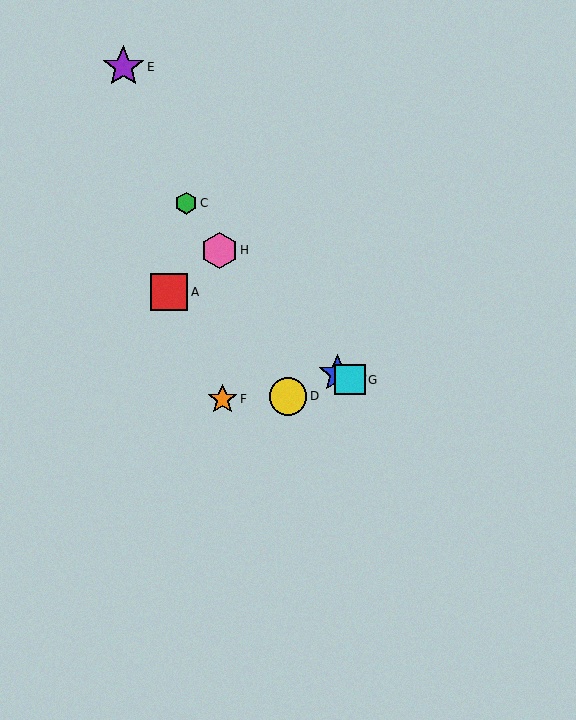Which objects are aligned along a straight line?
Objects A, B, G are aligned along a straight line.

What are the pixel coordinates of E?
Object E is at (123, 67).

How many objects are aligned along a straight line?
3 objects (A, B, G) are aligned along a straight line.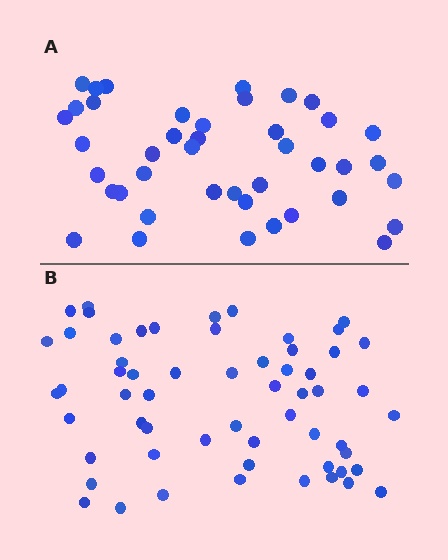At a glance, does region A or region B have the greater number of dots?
Region B (the bottom region) has more dots.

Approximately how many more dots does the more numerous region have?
Region B has approximately 15 more dots than region A.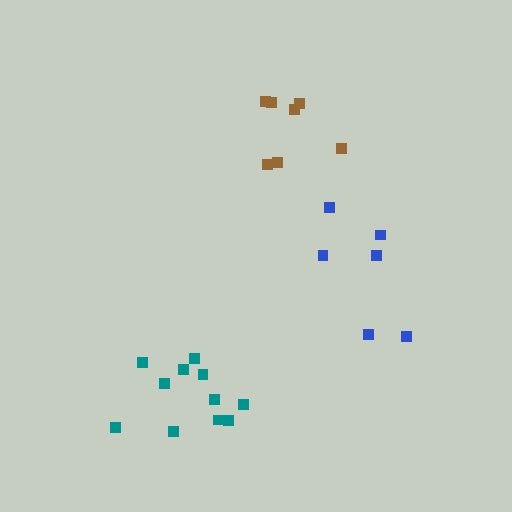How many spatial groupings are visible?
There are 3 spatial groupings.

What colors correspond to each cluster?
The clusters are colored: teal, brown, blue.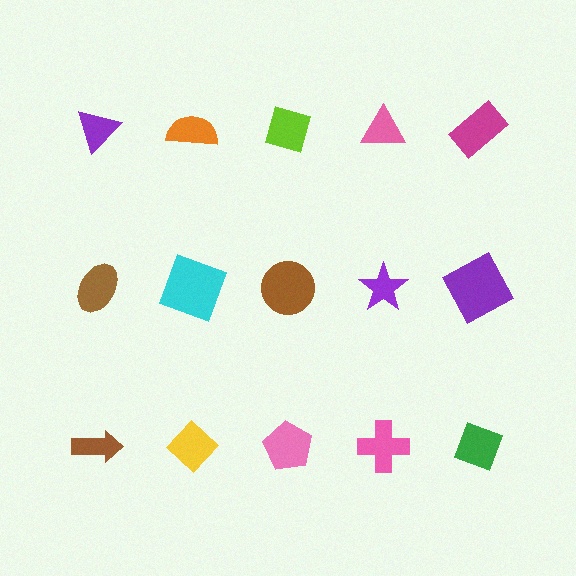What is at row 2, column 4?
A purple star.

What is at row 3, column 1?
A brown arrow.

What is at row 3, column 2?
A yellow diamond.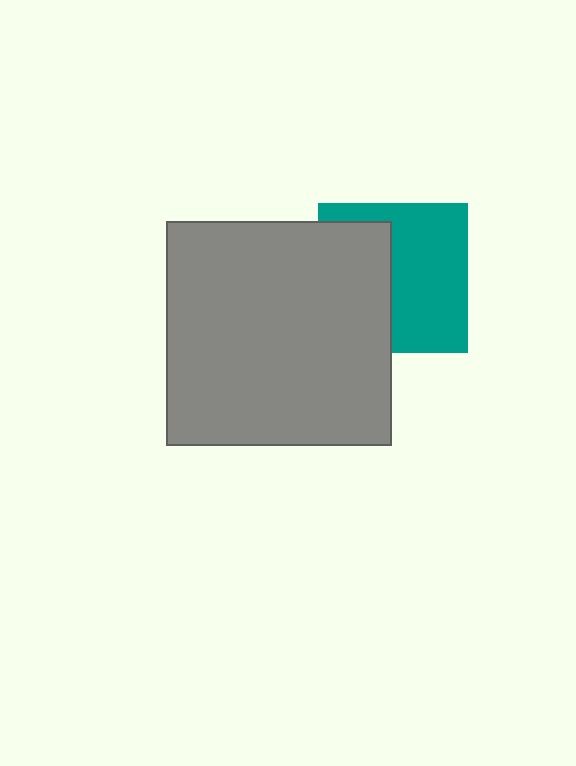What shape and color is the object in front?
The object in front is a gray square.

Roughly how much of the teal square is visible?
About half of it is visible (roughly 57%).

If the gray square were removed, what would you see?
You would see the complete teal square.